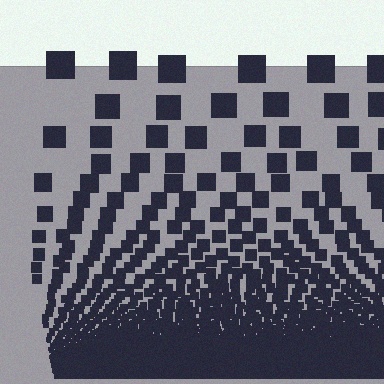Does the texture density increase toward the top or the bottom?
Density increases toward the bottom.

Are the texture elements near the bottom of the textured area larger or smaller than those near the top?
Smaller. The gradient is inverted — elements near the bottom are smaller and denser.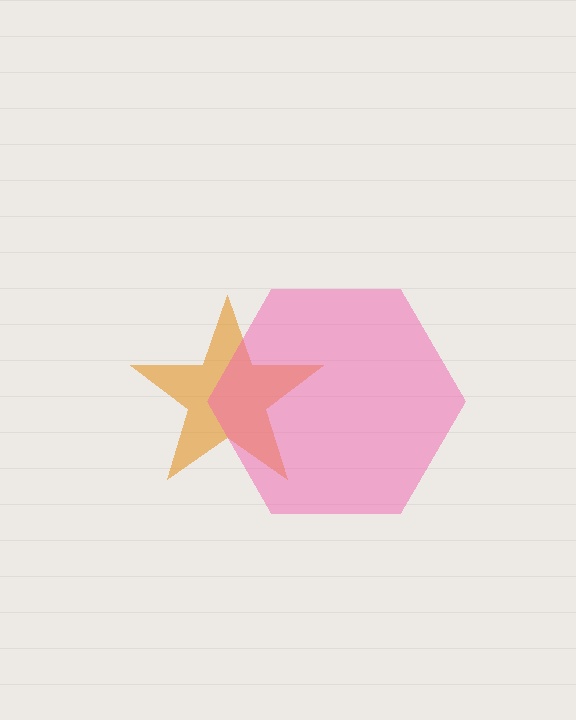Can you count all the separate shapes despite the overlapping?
Yes, there are 2 separate shapes.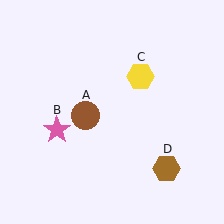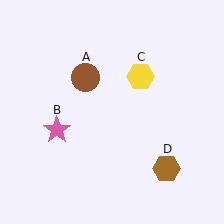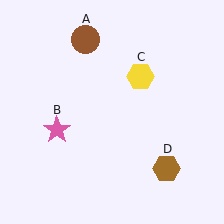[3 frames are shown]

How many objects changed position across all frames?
1 object changed position: brown circle (object A).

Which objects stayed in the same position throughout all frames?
Pink star (object B) and yellow hexagon (object C) and brown hexagon (object D) remained stationary.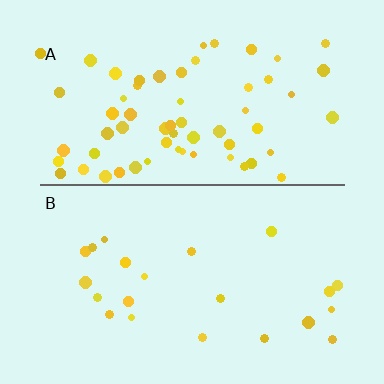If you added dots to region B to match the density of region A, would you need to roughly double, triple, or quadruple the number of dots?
Approximately triple.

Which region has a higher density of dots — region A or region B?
A (the top).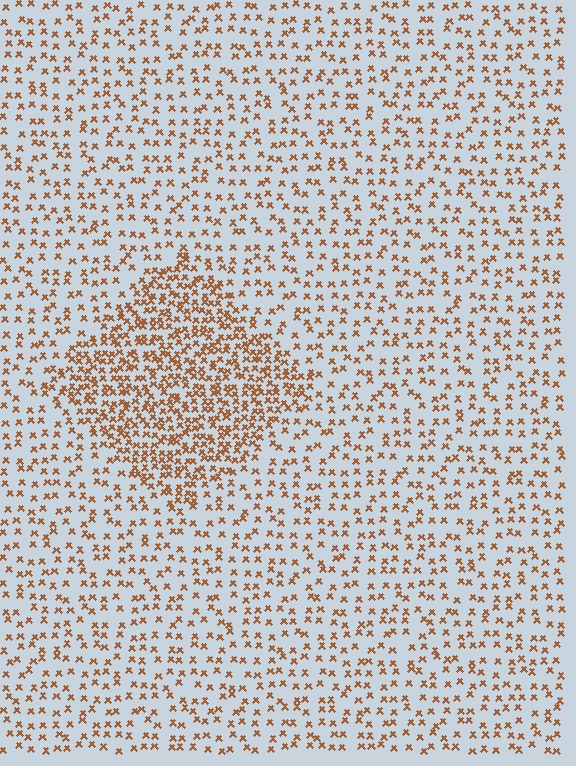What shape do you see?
I see a diamond.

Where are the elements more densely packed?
The elements are more densely packed inside the diamond boundary.